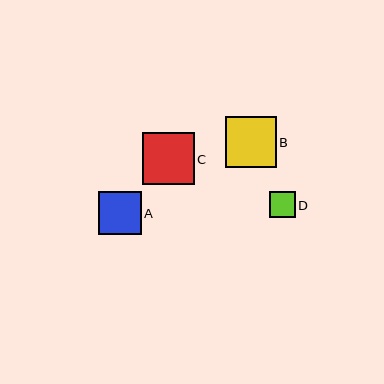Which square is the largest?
Square C is the largest with a size of approximately 52 pixels.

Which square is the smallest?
Square D is the smallest with a size of approximately 26 pixels.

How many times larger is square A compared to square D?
Square A is approximately 1.7 times the size of square D.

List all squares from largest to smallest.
From largest to smallest: C, B, A, D.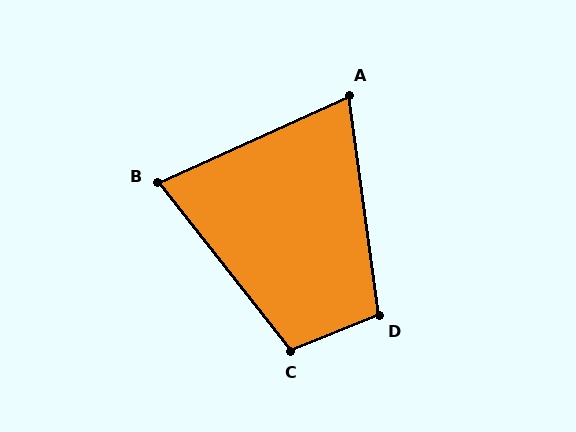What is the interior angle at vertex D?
Approximately 104 degrees (obtuse).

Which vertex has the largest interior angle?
C, at approximately 107 degrees.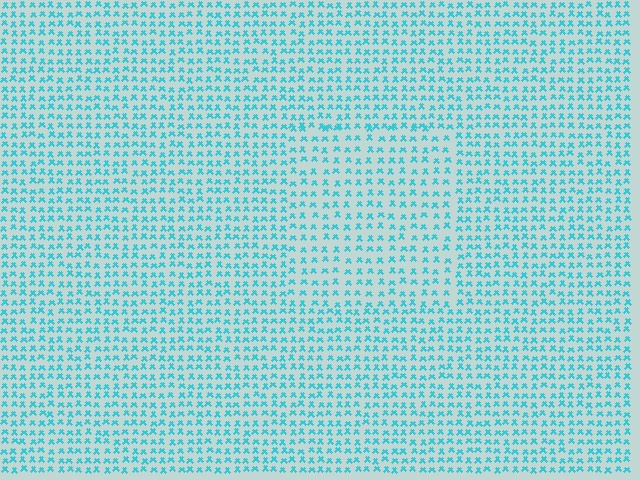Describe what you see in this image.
The image contains small cyan elements arranged at two different densities. A rectangle-shaped region is visible where the elements are less densely packed than the surrounding area.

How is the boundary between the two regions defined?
The boundary is defined by a change in element density (approximately 1.4x ratio). All elements are the same color, size, and shape.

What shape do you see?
I see a rectangle.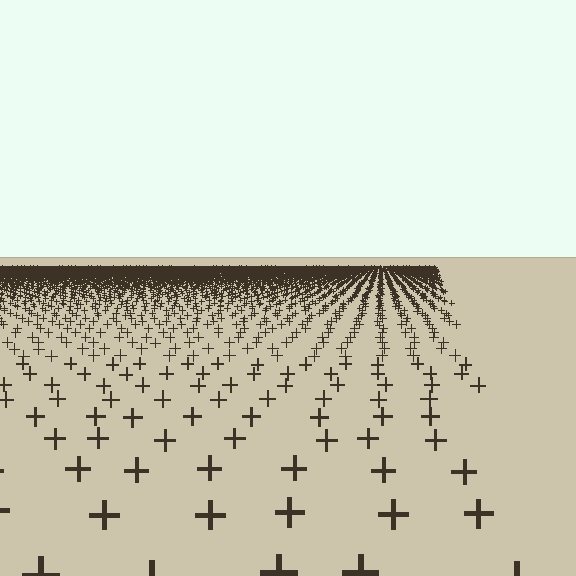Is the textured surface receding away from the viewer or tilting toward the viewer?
The surface is receding away from the viewer. Texture elements get smaller and denser toward the top.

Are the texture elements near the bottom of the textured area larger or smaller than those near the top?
Larger. Near the bottom, elements are closer to the viewer and appear at a bigger on-screen size.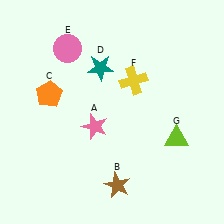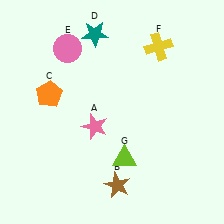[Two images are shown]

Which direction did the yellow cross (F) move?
The yellow cross (F) moved up.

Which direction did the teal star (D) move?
The teal star (D) moved up.